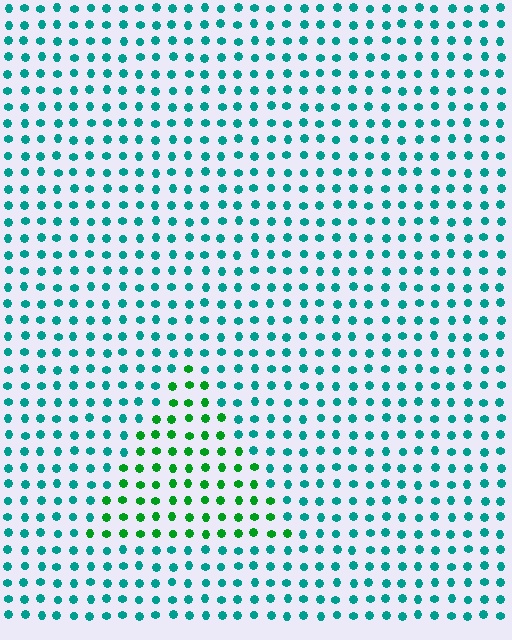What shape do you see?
I see a triangle.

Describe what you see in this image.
The image is filled with small teal elements in a uniform arrangement. A triangle-shaped region is visible where the elements are tinted to a slightly different hue, forming a subtle color boundary.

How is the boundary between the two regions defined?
The boundary is defined purely by a slight shift in hue (about 44 degrees). Spacing, size, and orientation are identical on both sides.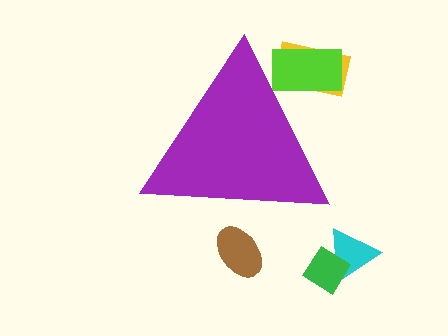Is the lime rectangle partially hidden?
Yes, the lime rectangle is partially hidden behind the purple triangle.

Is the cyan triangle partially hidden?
No, the cyan triangle is fully visible.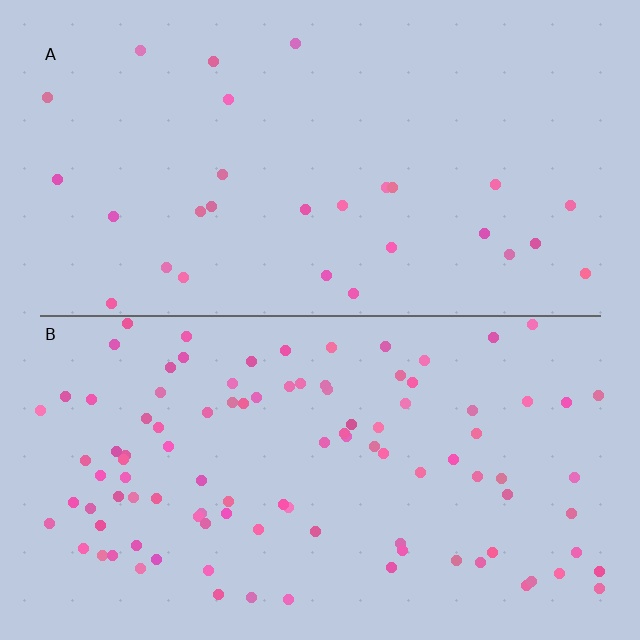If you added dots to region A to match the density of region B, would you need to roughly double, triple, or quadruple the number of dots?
Approximately quadruple.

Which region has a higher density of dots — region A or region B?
B (the bottom).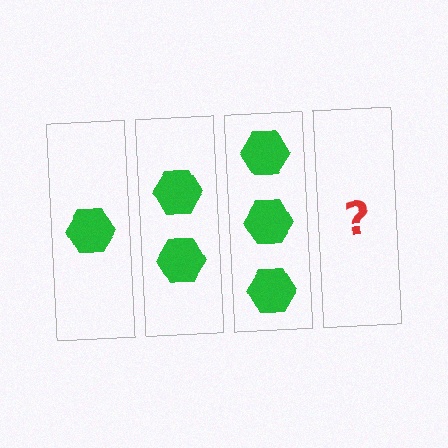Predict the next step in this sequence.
The next step is 4 hexagons.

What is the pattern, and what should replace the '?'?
The pattern is that each step adds one more hexagon. The '?' should be 4 hexagons.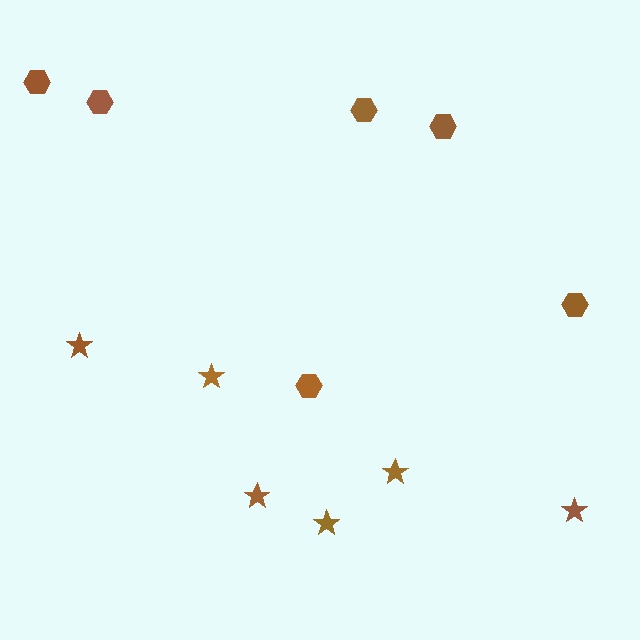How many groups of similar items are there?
There are 2 groups: one group of hexagons (6) and one group of stars (6).